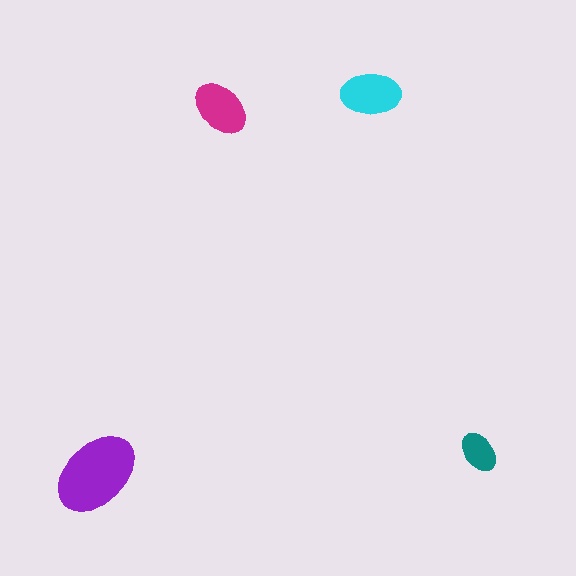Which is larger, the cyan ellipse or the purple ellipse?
The purple one.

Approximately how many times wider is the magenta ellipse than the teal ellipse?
About 1.5 times wider.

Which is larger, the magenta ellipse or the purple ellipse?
The purple one.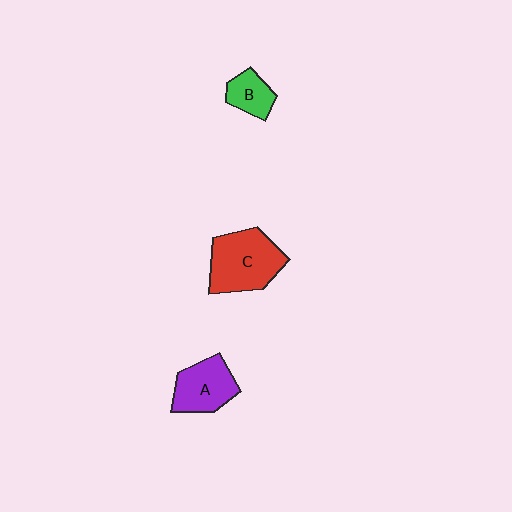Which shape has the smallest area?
Shape B (green).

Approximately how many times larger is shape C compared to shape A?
Approximately 1.4 times.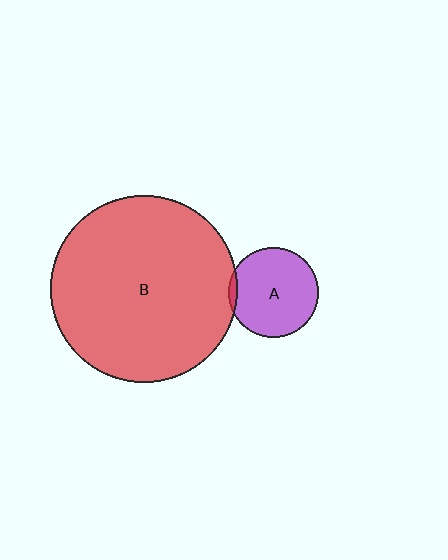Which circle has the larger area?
Circle B (red).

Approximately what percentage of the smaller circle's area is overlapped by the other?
Approximately 5%.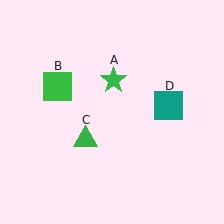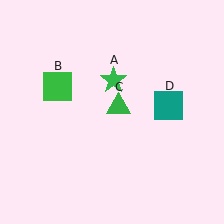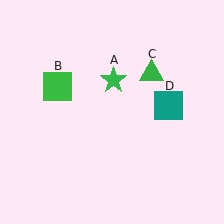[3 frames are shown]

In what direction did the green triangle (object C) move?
The green triangle (object C) moved up and to the right.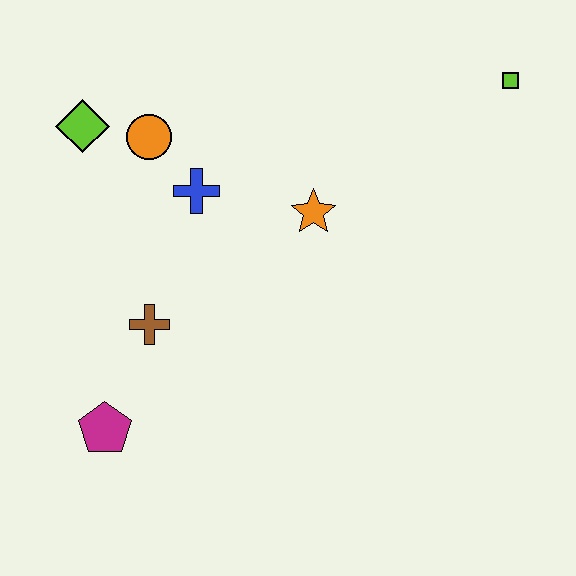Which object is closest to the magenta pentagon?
The brown cross is closest to the magenta pentagon.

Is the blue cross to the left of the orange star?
Yes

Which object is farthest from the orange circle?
The lime square is farthest from the orange circle.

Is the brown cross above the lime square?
No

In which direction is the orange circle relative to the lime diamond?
The orange circle is to the right of the lime diamond.